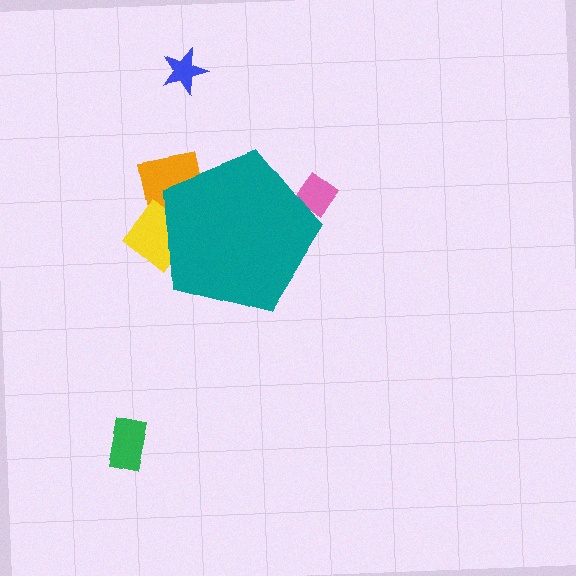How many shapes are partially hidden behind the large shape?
3 shapes are partially hidden.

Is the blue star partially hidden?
No, the blue star is fully visible.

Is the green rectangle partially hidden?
No, the green rectangle is fully visible.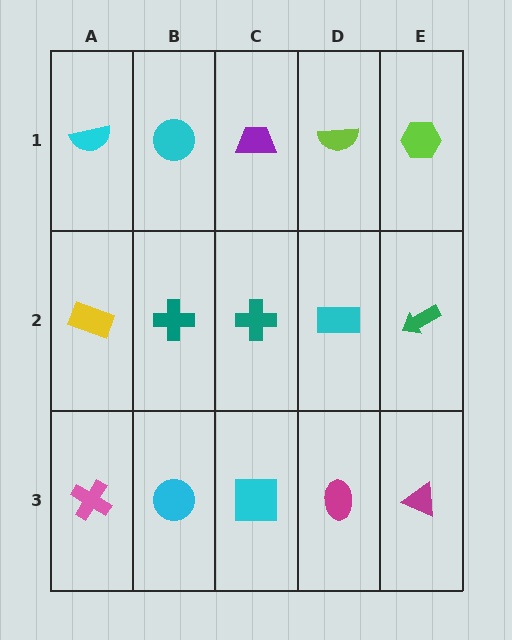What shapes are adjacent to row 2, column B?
A cyan circle (row 1, column B), a cyan circle (row 3, column B), a yellow rectangle (row 2, column A), a teal cross (row 2, column C).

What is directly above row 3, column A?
A yellow rectangle.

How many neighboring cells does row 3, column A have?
2.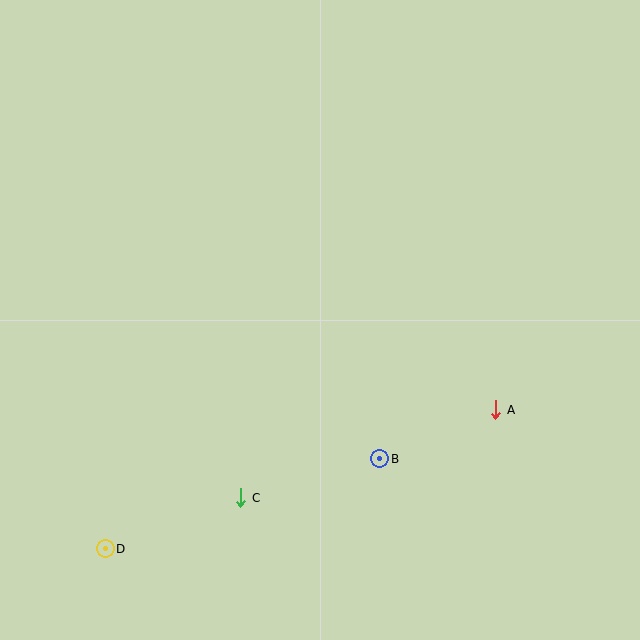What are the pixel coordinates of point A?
Point A is at (496, 410).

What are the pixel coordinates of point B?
Point B is at (380, 459).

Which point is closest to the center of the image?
Point B at (380, 459) is closest to the center.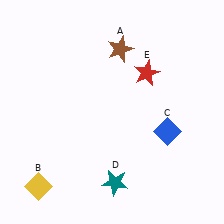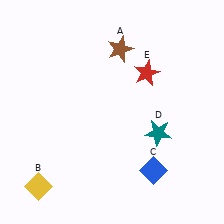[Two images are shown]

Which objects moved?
The objects that moved are: the blue diamond (C), the teal star (D).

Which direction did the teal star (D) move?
The teal star (D) moved up.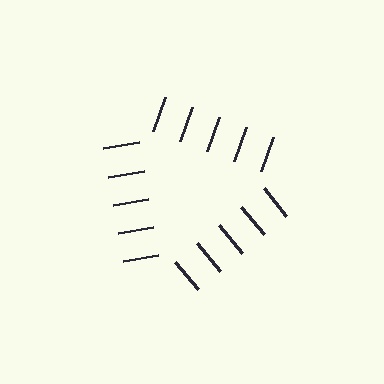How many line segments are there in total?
15 — 5 along each of the 3 edges.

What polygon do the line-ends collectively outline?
An illusory triangle — the line segments terminate on its edges but no continuous stroke is drawn.